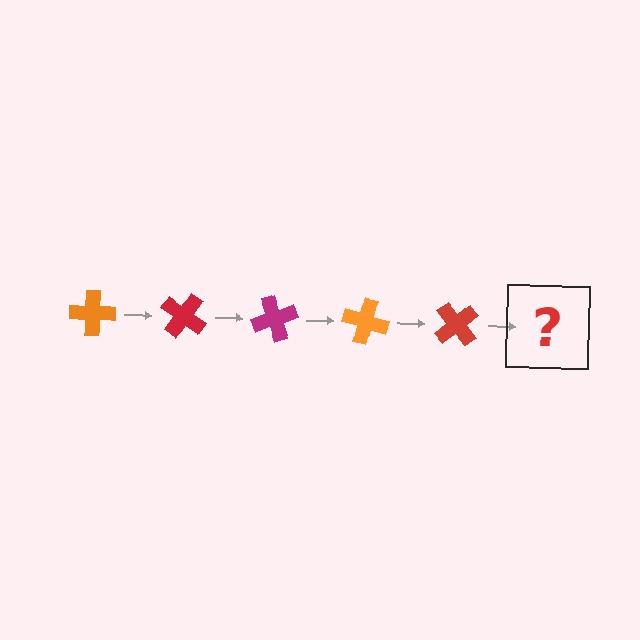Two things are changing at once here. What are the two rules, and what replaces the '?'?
The two rules are that it rotates 35 degrees each step and the color cycles through orange, red, and magenta. The '?' should be a magenta cross, rotated 175 degrees from the start.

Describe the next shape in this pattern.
It should be a magenta cross, rotated 175 degrees from the start.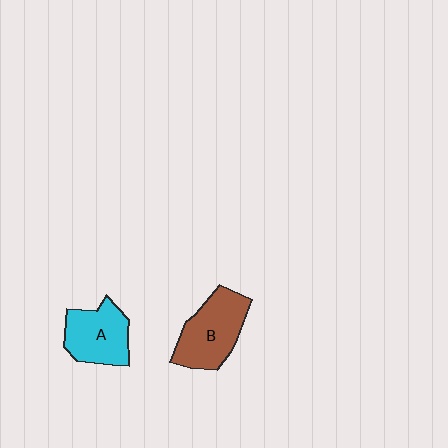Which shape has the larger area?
Shape B (brown).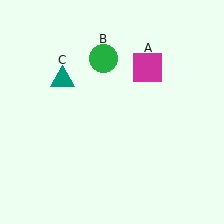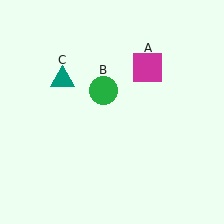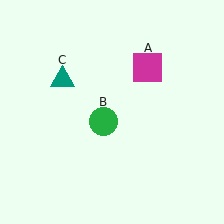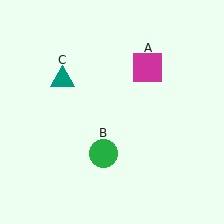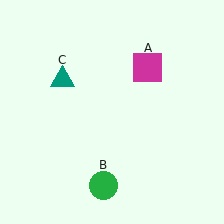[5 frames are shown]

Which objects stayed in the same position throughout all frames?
Magenta square (object A) and teal triangle (object C) remained stationary.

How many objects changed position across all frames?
1 object changed position: green circle (object B).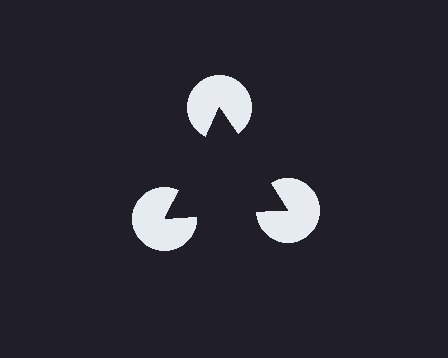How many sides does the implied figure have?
3 sides.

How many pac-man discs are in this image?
There are 3 — one at each vertex of the illusory triangle.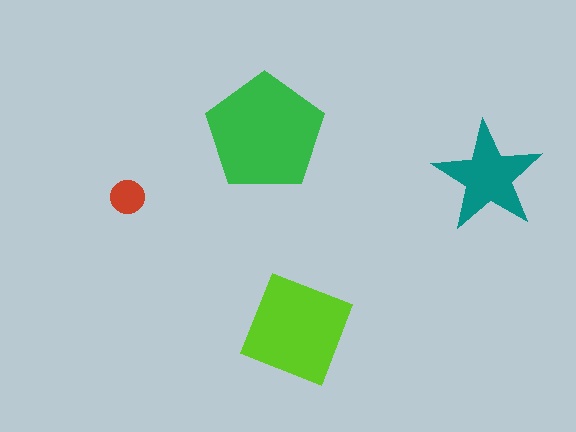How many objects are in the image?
There are 4 objects in the image.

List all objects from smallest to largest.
The red circle, the teal star, the lime diamond, the green pentagon.